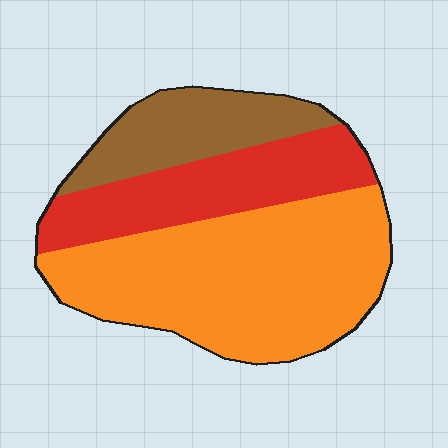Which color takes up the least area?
Brown, at roughly 20%.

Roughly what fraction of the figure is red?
Red covers around 25% of the figure.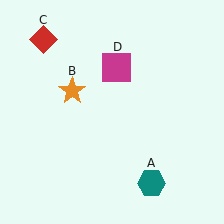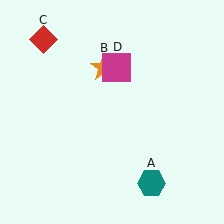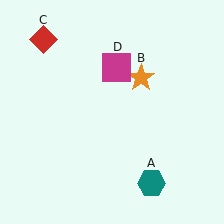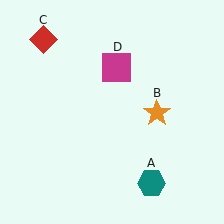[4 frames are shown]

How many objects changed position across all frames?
1 object changed position: orange star (object B).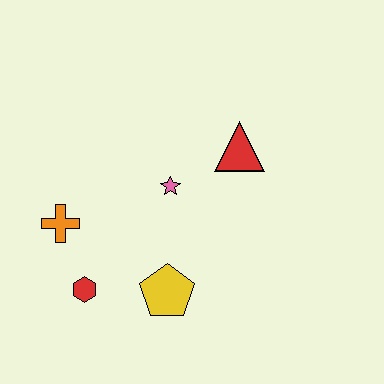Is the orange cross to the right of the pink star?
No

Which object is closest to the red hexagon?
The orange cross is closest to the red hexagon.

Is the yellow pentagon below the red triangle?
Yes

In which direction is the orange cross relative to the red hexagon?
The orange cross is above the red hexagon.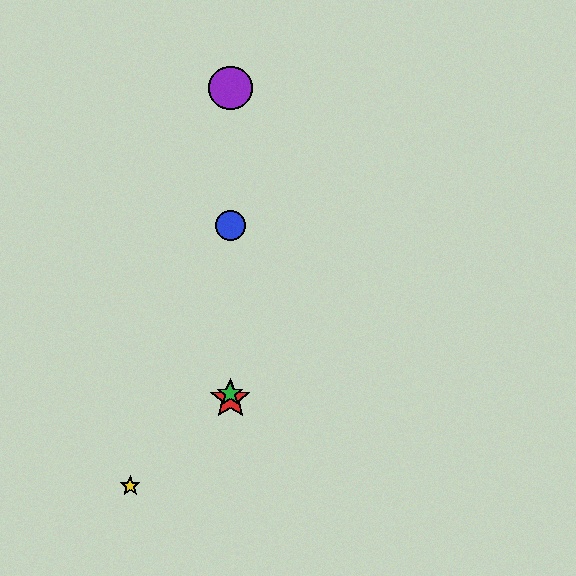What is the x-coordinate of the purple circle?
The purple circle is at x≈230.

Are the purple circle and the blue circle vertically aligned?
Yes, both are at x≈230.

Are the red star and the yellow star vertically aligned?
No, the red star is at x≈230 and the yellow star is at x≈130.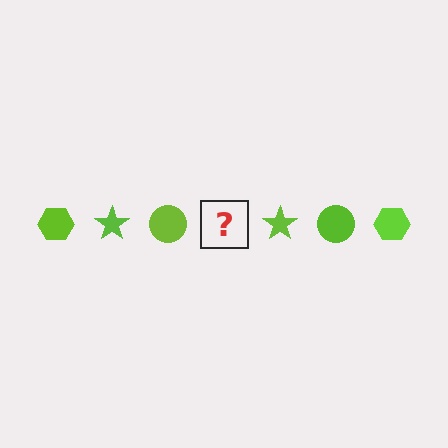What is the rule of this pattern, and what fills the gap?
The rule is that the pattern cycles through hexagon, star, circle shapes in lime. The gap should be filled with a lime hexagon.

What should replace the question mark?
The question mark should be replaced with a lime hexagon.